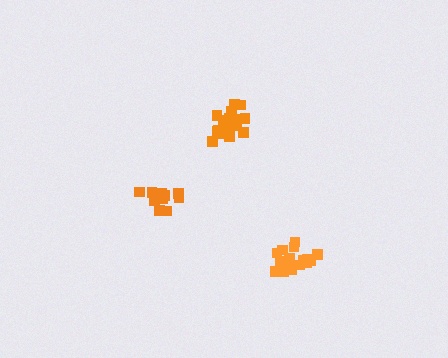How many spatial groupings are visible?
There are 3 spatial groupings.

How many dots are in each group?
Group 1: 14 dots, Group 2: 15 dots, Group 3: 18 dots (47 total).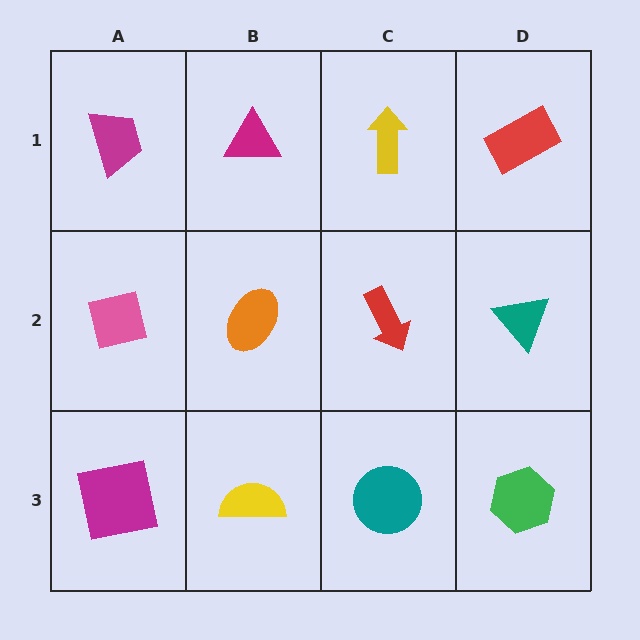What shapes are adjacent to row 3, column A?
A pink square (row 2, column A), a yellow semicircle (row 3, column B).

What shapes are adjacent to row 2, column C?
A yellow arrow (row 1, column C), a teal circle (row 3, column C), an orange ellipse (row 2, column B), a teal triangle (row 2, column D).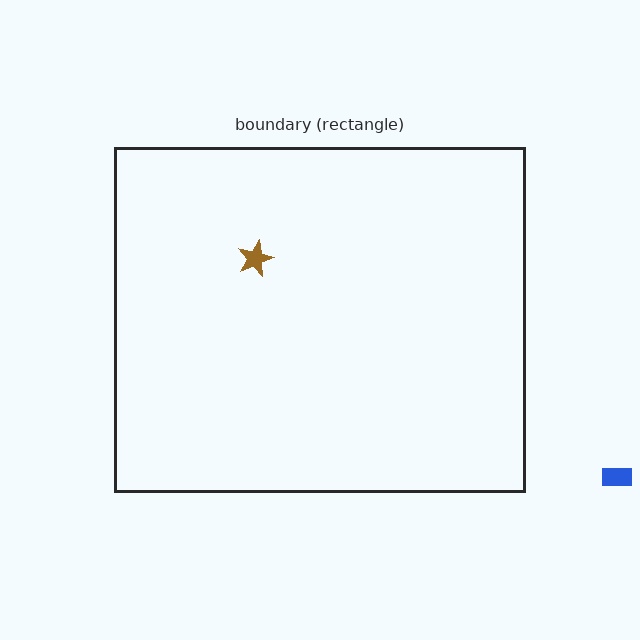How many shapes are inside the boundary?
1 inside, 1 outside.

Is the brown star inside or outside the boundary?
Inside.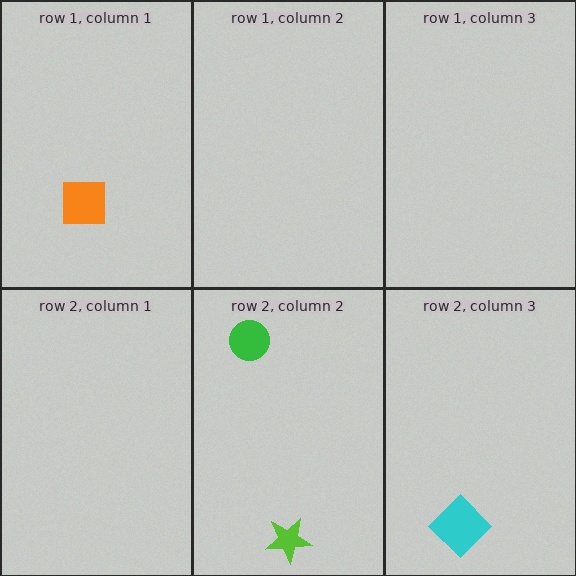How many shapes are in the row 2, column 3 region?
1.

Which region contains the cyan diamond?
The row 2, column 3 region.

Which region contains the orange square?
The row 1, column 1 region.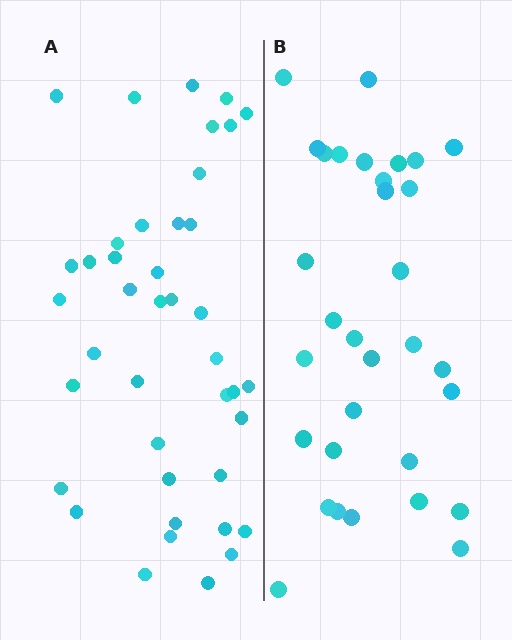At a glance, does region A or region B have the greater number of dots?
Region A (the left region) has more dots.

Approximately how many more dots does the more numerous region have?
Region A has roughly 8 or so more dots than region B.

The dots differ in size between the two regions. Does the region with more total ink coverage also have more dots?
No. Region B has more total ink coverage because its dots are larger, but region A actually contains more individual dots. Total area can be misleading — the number of items is what matters here.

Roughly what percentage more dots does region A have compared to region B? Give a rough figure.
About 30% more.